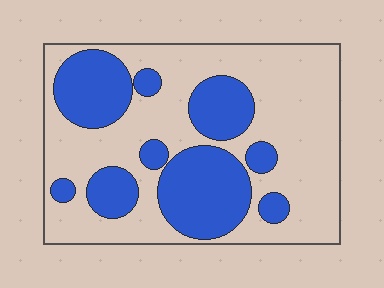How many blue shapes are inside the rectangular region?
9.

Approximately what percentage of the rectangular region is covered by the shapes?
Approximately 35%.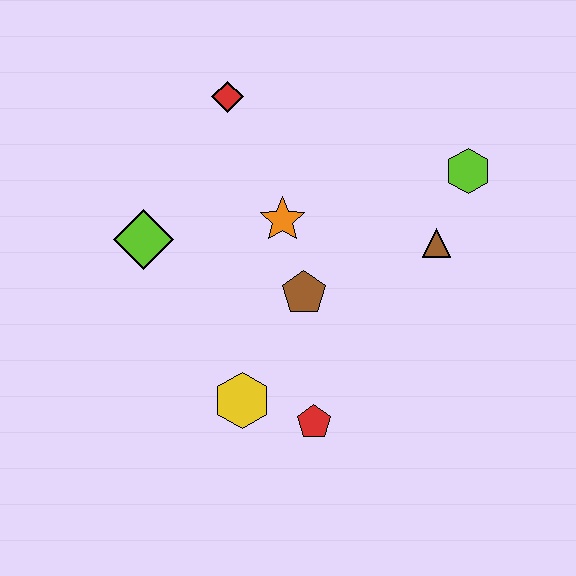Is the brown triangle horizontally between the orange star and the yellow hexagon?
No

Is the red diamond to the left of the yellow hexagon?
Yes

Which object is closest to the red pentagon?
The yellow hexagon is closest to the red pentagon.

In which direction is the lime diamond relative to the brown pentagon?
The lime diamond is to the left of the brown pentagon.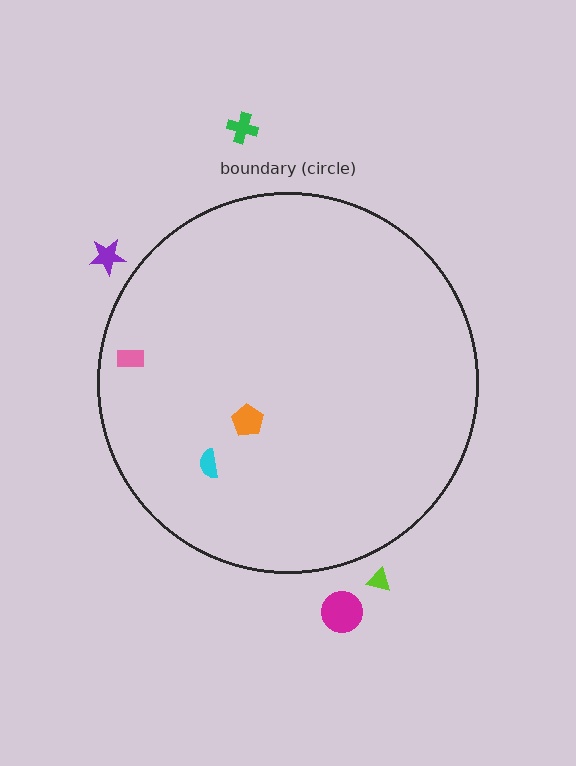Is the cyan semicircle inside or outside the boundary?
Inside.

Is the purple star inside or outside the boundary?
Outside.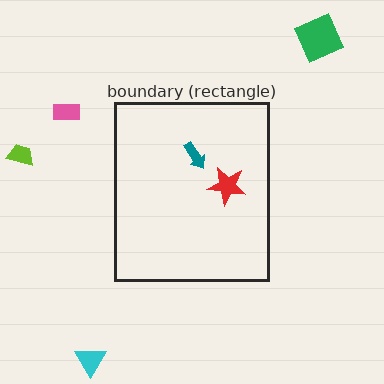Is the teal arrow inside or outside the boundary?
Inside.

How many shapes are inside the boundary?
2 inside, 4 outside.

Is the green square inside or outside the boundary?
Outside.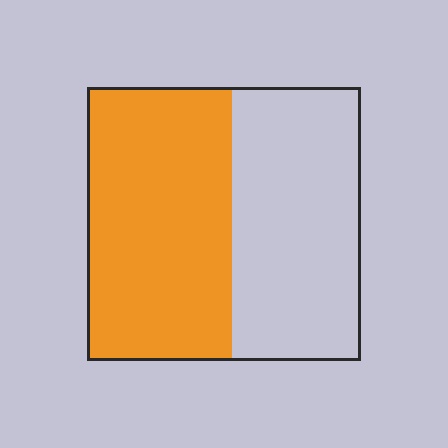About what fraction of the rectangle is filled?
About one half (1/2).